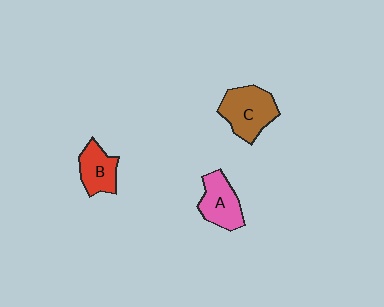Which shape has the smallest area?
Shape B (red).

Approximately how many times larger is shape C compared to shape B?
Approximately 1.4 times.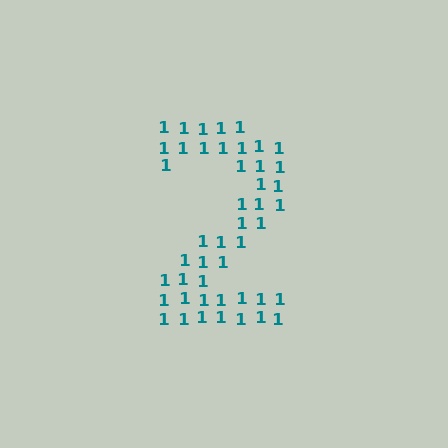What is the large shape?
The large shape is the digit 2.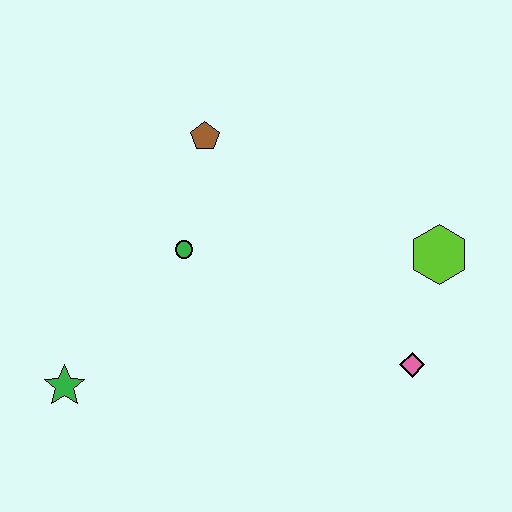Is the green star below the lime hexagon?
Yes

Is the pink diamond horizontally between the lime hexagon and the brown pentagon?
Yes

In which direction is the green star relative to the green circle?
The green star is below the green circle.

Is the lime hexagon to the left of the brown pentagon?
No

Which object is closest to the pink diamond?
The lime hexagon is closest to the pink diamond.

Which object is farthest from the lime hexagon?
The green star is farthest from the lime hexagon.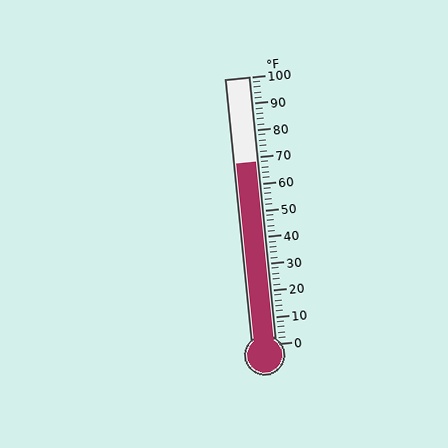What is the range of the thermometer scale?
The thermometer scale ranges from 0°F to 100°F.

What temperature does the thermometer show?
The thermometer shows approximately 68°F.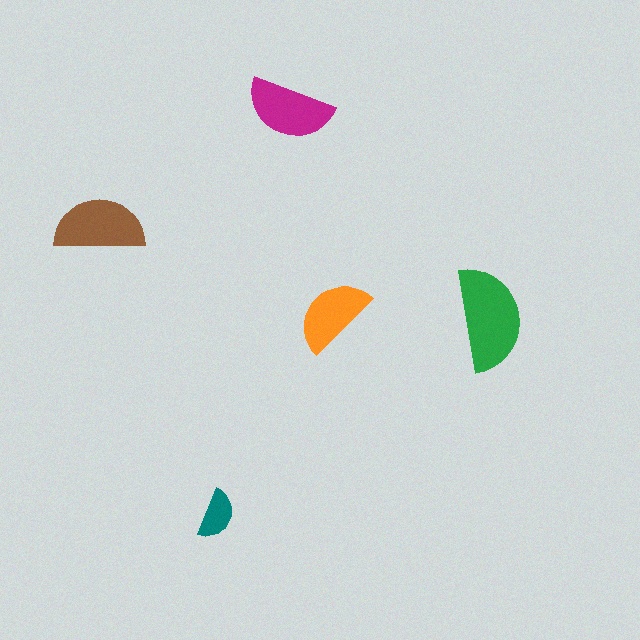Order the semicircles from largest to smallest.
the green one, the brown one, the magenta one, the orange one, the teal one.